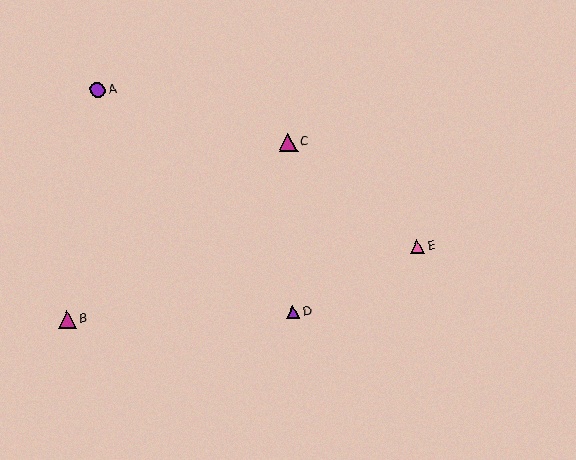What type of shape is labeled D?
Shape D is a purple triangle.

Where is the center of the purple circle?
The center of the purple circle is at (98, 90).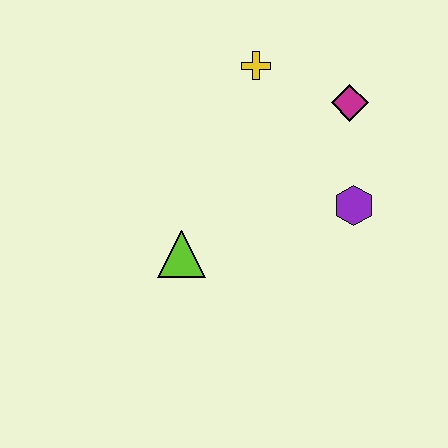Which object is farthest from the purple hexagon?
The lime triangle is farthest from the purple hexagon.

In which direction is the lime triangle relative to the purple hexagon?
The lime triangle is to the left of the purple hexagon.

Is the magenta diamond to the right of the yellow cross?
Yes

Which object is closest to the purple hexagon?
The magenta diamond is closest to the purple hexagon.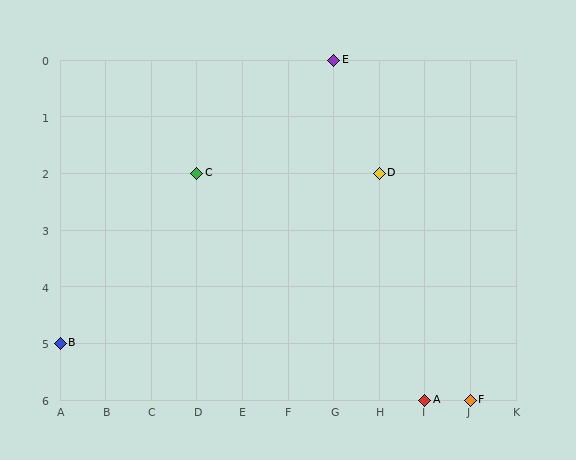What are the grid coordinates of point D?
Point D is at grid coordinates (H, 2).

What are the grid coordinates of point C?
Point C is at grid coordinates (D, 2).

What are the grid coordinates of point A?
Point A is at grid coordinates (I, 6).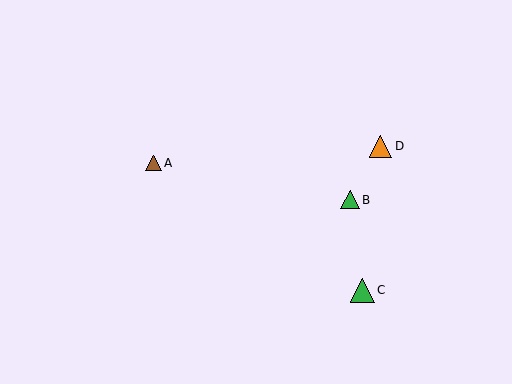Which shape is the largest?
The green triangle (labeled C) is the largest.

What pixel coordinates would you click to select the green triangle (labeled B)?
Click at (350, 200) to select the green triangle B.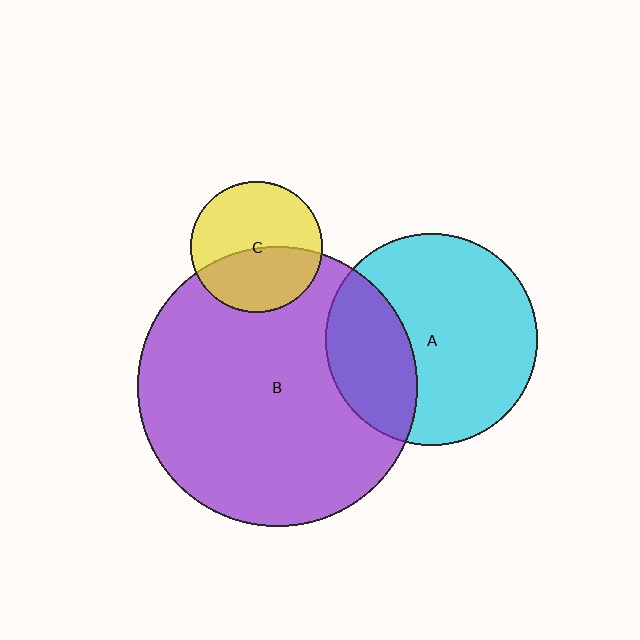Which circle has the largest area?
Circle B (purple).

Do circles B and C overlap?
Yes.